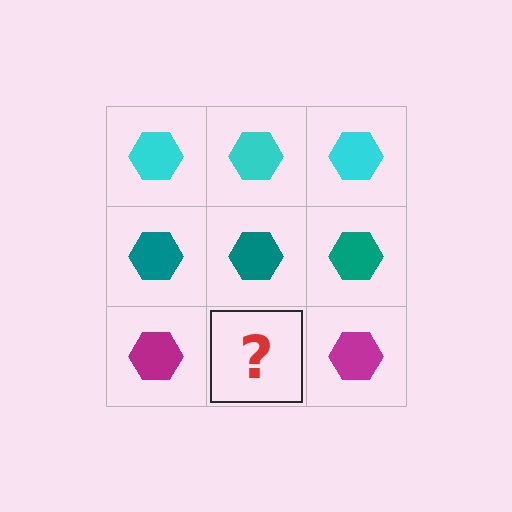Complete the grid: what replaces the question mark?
The question mark should be replaced with a magenta hexagon.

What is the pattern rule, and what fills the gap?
The rule is that each row has a consistent color. The gap should be filled with a magenta hexagon.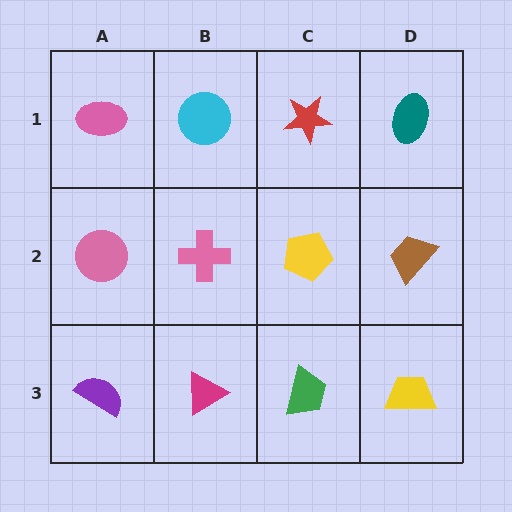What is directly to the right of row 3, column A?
A magenta triangle.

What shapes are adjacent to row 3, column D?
A brown trapezoid (row 2, column D), a green trapezoid (row 3, column C).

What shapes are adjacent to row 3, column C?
A yellow pentagon (row 2, column C), a magenta triangle (row 3, column B), a yellow trapezoid (row 3, column D).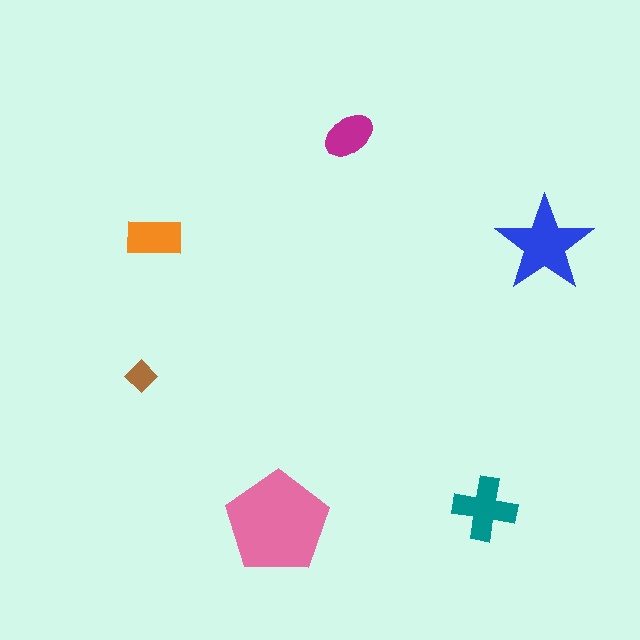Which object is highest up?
The magenta ellipse is topmost.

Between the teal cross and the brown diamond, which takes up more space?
The teal cross.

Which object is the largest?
The pink pentagon.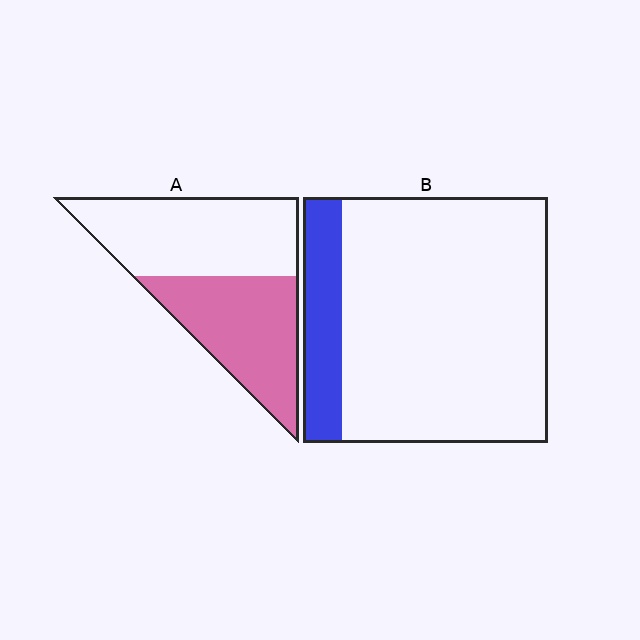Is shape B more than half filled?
No.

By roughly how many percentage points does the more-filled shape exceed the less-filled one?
By roughly 30 percentage points (A over B).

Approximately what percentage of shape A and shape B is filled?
A is approximately 45% and B is approximately 15%.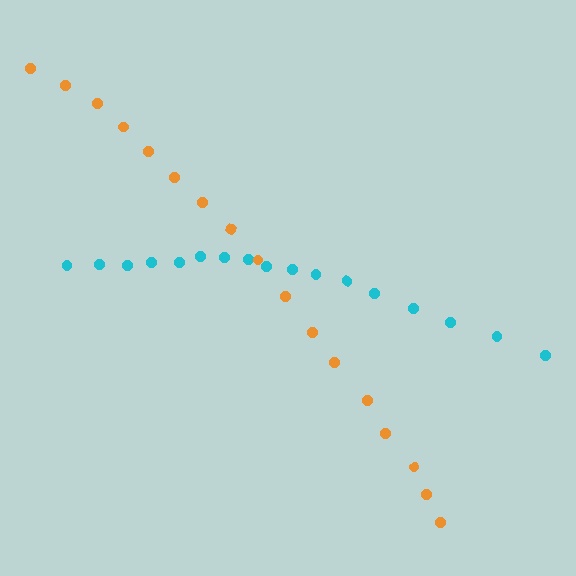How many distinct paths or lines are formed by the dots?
There are 2 distinct paths.